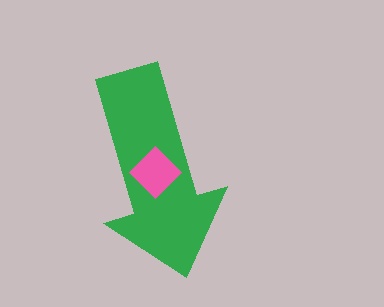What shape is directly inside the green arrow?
The pink diamond.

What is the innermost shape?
The pink diamond.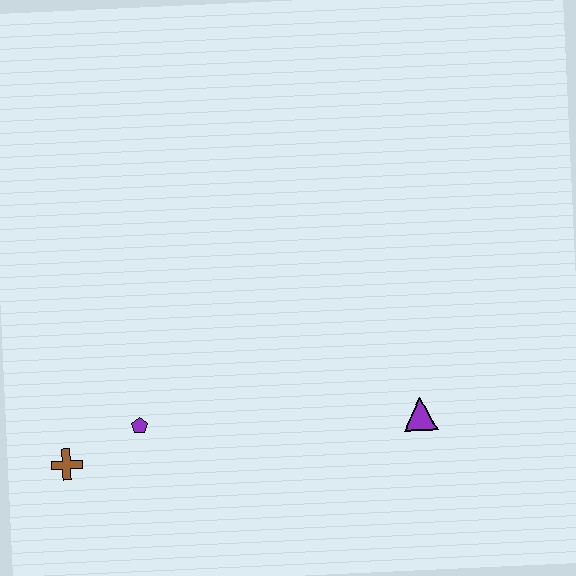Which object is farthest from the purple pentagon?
The purple triangle is farthest from the purple pentagon.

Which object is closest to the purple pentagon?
The brown cross is closest to the purple pentagon.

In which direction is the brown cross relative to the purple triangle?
The brown cross is to the left of the purple triangle.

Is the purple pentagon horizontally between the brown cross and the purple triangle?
Yes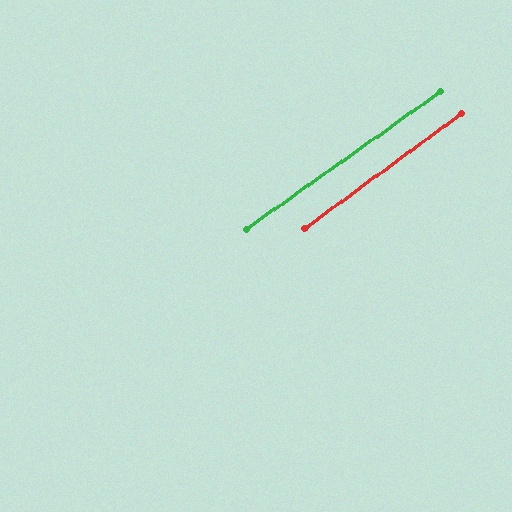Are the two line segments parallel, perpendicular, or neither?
Parallel — their directions differ by only 0.7°.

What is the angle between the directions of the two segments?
Approximately 1 degree.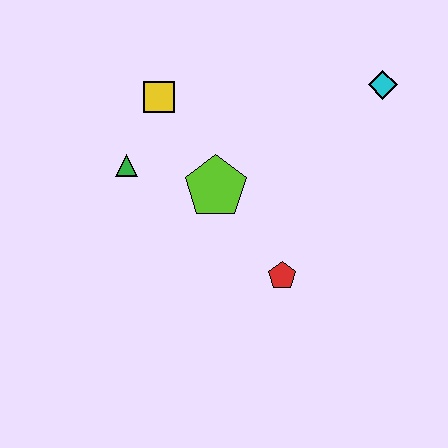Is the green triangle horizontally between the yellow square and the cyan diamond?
No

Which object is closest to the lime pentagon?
The green triangle is closest to the lime pentagon.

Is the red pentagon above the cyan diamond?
No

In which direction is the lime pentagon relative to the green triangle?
The lime pentagon is to the right of the green triangle.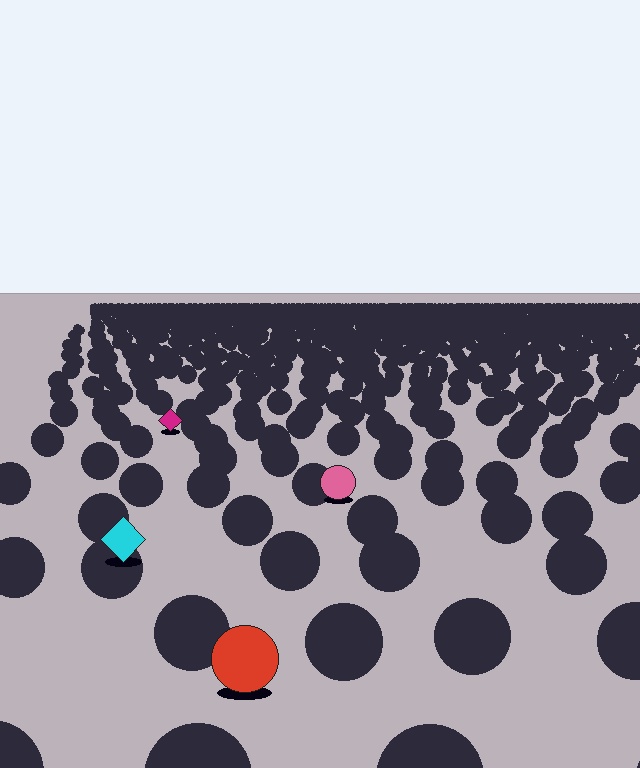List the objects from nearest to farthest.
From nearest to farthest: the red circle, the cyan diamond, the pink circle, the magenta diamond.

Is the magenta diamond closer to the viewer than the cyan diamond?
No. The cyan diamond is closer — you can tell from the texture gradient: the ground texture is coarser near it.